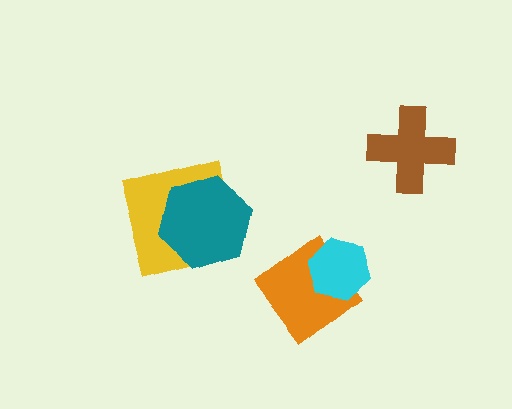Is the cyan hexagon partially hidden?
No, no other shape covers it.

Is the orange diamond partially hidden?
Yes, it is partially covered by another shape.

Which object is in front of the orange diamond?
The cyan hexagon is in front of the orange diamond.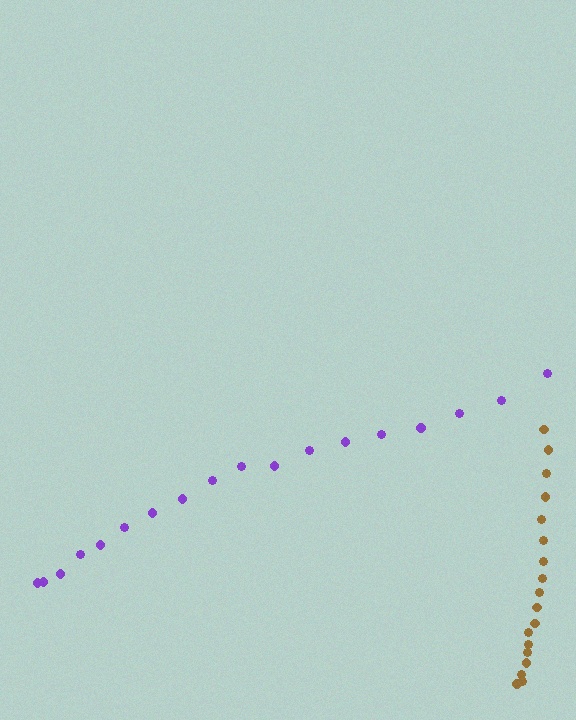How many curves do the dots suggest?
There are 2 distinct paths.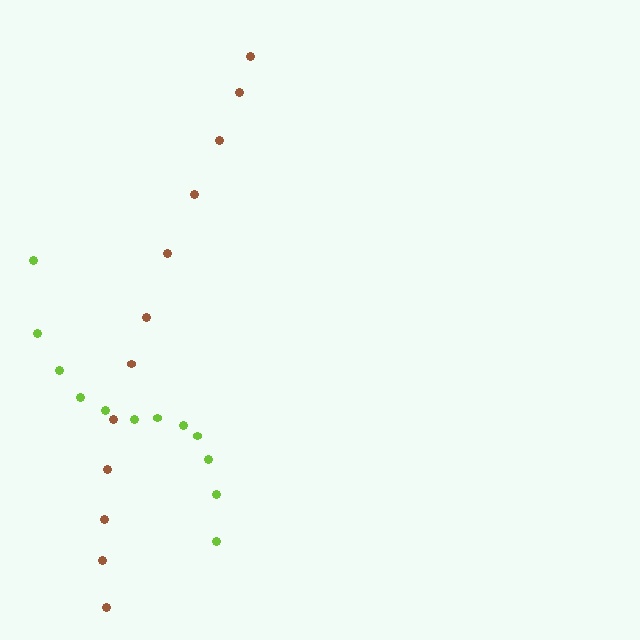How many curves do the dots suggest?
There are 2 distinct paths.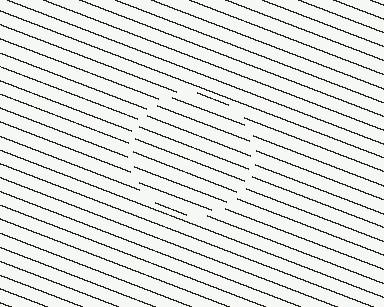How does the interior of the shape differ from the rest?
The interior of the shape contains the same grating, shifted by half a period — the contour is defined by the phase discontinuity where line-ends from the inner and outer gratings abut.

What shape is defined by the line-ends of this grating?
An illusory circle. The interior of the shape contains the same grating, shifted by half a period — the contour is defined by the phase discontinuity where line-ends from the inner and outer gratings abut.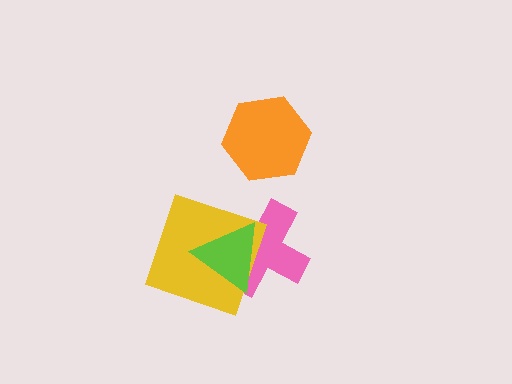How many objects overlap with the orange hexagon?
0 objects overlap with the orange hexagon.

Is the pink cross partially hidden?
Yes, it is partially covered by another shape.